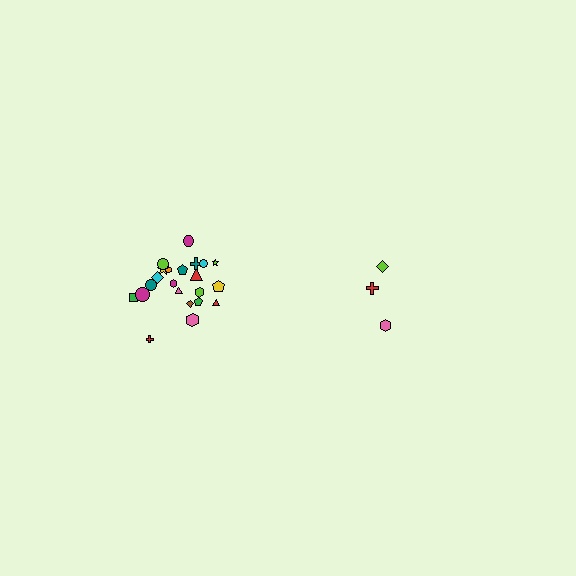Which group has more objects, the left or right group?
The left group.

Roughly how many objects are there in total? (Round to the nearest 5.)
Roughly 25 objects in total.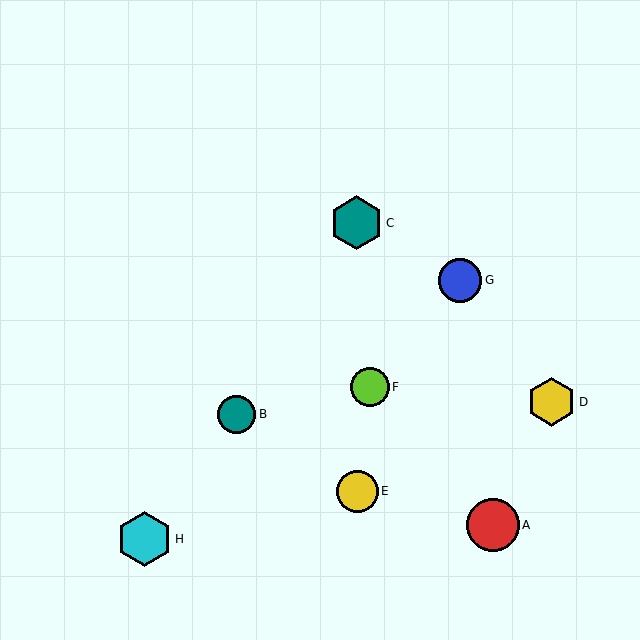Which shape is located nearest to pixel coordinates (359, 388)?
The lime circle (labeled F) at (370, 387) is nearest to that location.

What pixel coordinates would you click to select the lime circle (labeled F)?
Click at (370, 387) to select the lime circle F.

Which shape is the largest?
The cyan hexagon (labeled H) is the largest.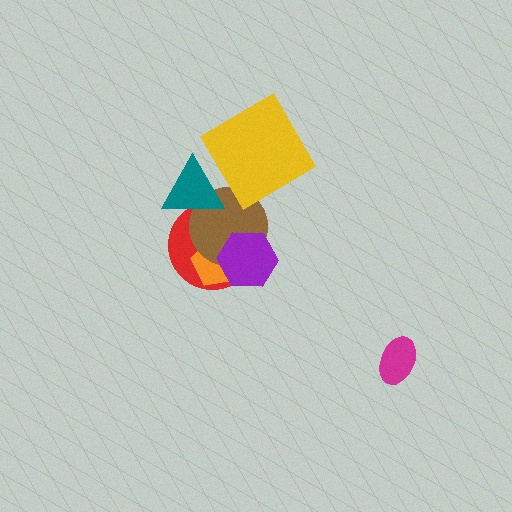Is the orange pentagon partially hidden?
Yes, it is partially covered by another shape.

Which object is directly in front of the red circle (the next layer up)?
The orange pentagon is directly in front of the red circle.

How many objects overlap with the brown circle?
4 objects overlap with the brown circle.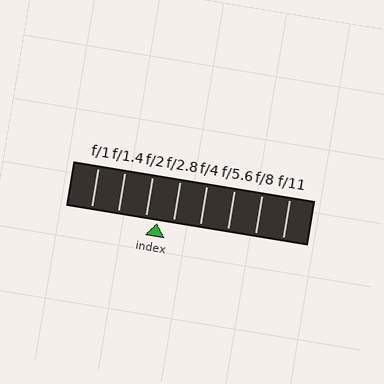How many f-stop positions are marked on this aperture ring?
There are 8 f-stop positions marked.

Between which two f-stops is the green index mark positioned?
The index mark is between f/2 and f/2.8.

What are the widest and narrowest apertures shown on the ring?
The widest aperture shown is f/1 and the narrowest is f/11.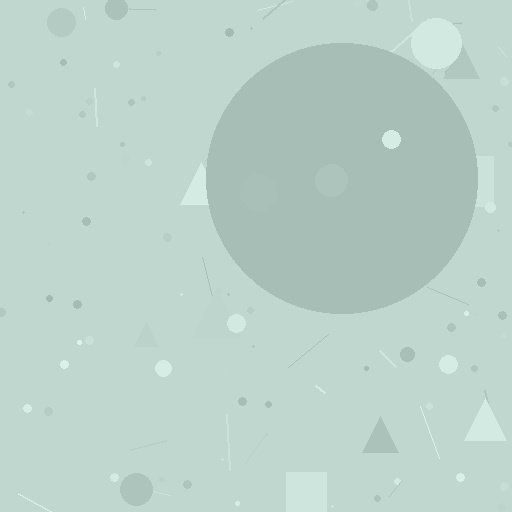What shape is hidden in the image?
A circle is hidden in the image.